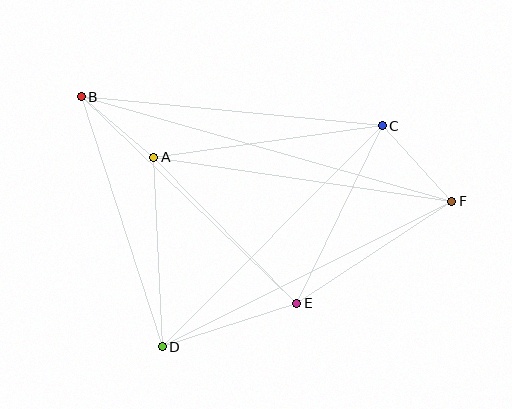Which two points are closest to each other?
Points A and B are closest to each other.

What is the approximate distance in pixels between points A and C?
The distance between A and C is approximately 231 pixels.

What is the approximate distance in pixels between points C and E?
The distance between C and E is approximately 197 pixels.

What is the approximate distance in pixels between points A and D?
The distance between A and D is approximately 190 pixels.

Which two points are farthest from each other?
Points B and F are farthest from each other.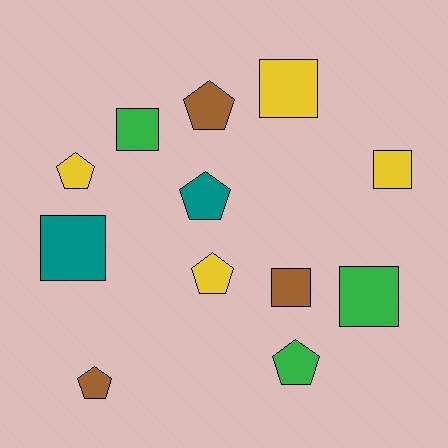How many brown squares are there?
There is 1 brown square.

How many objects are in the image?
There are 12 objects.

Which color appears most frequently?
Yellow, with 4 objects.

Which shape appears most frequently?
Square, with 6 objects.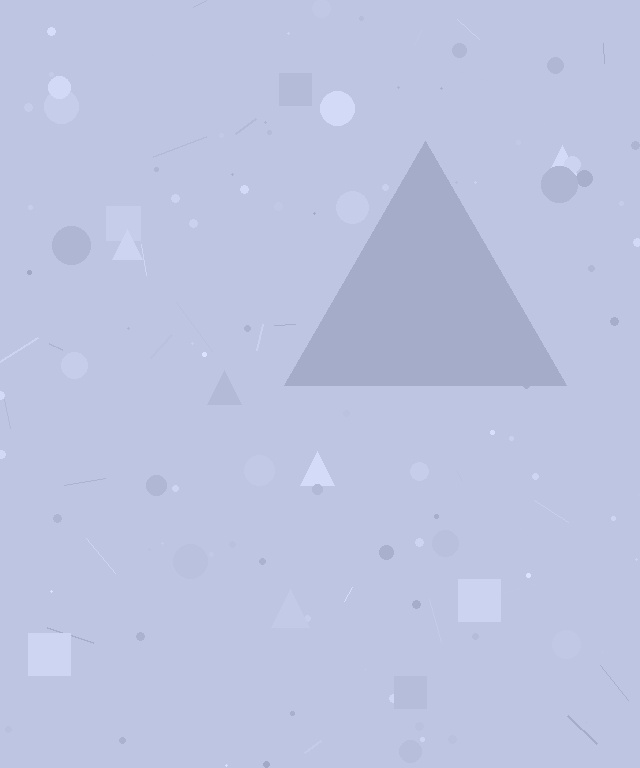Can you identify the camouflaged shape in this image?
The camouflaged shape is a triangle.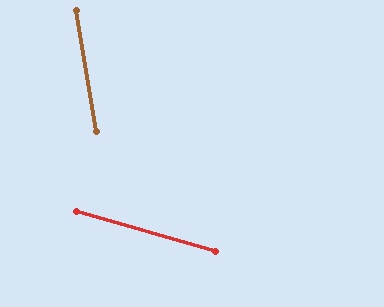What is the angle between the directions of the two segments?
Approximately 65 degrees.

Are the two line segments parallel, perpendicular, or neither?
Neither parallel nor perpendicular — they differ by about 65°.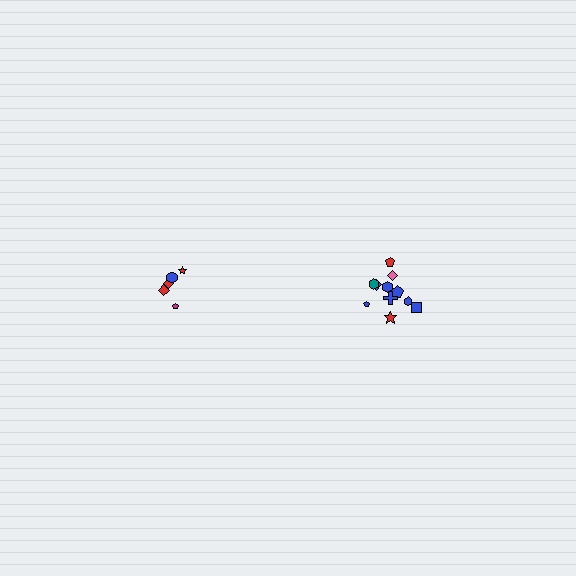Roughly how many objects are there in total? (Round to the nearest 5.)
Roughly 15 objects in total.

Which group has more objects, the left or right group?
The right group.